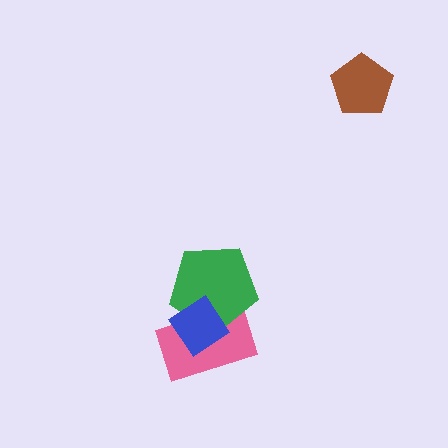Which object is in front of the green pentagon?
The blue diamond is in front of the green pentagon.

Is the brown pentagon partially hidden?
No, no other shape covers it.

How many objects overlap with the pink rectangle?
2 objects overlap with the pink rectangle.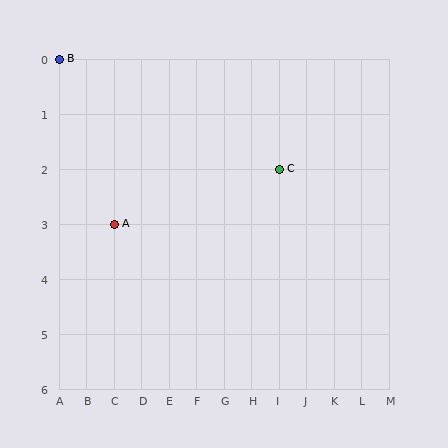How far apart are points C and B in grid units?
Points C and B are 8 columns and 2 rows apart (about 8.2 grid units diagonally).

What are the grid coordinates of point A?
Point A is at grid coordinates (C, 3).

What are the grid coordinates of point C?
Point C is at grid coordinates (I, 2).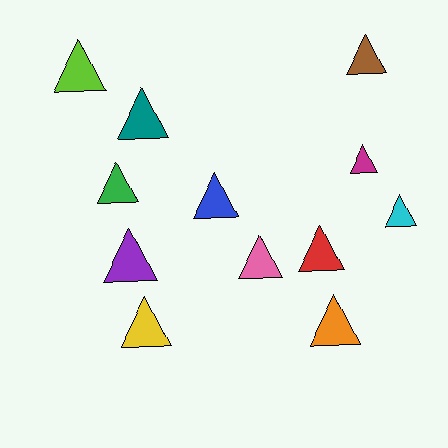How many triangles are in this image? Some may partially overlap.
There are 12 triangles.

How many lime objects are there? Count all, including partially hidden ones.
There is 1 lime object.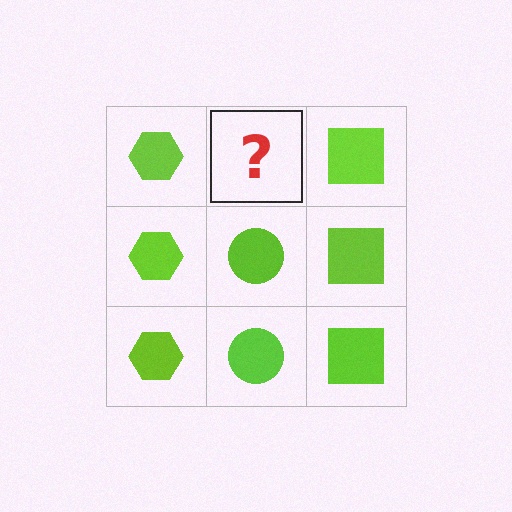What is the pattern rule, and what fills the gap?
The rule is that each column has a consistent shape. The gap should be filled with a lime circle.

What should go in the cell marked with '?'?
The missing cell should contain a lime circle.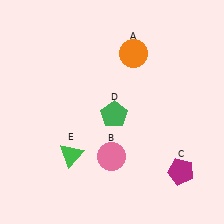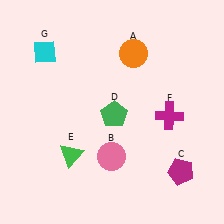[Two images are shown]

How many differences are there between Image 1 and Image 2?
There are 2 differences between the two images.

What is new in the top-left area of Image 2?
A cyan diamond (G) was added in the top-left area of Image 2.